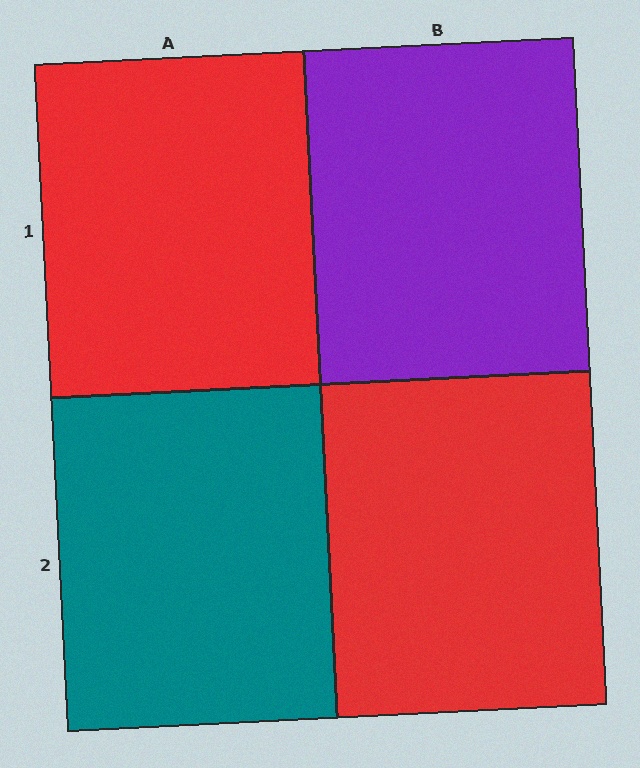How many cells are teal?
1 cell is teal.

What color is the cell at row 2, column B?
Red.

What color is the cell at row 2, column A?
Teal.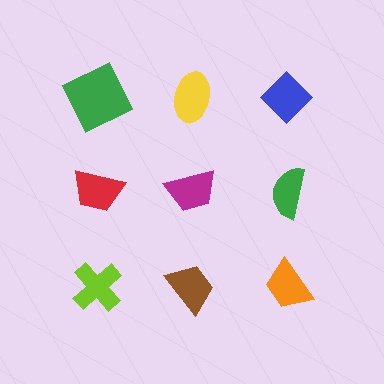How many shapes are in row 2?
3 shapes.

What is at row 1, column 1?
A green square.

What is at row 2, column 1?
A red trapezoid.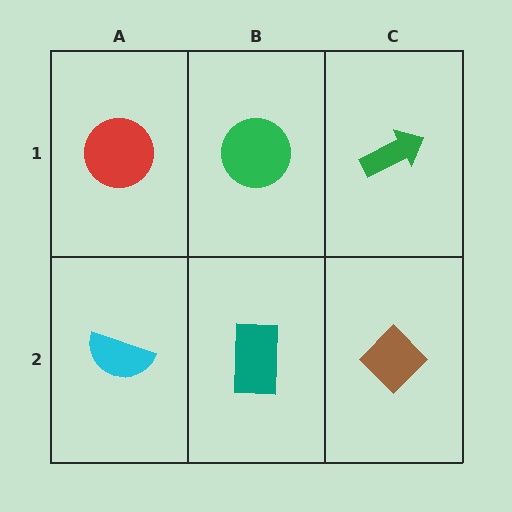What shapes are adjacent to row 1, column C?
A brown diamond (row 2, column C), a green circle (row 1, column B).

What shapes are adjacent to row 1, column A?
A cyan semicircle (row 2, column A), a green circle (row 1, column B).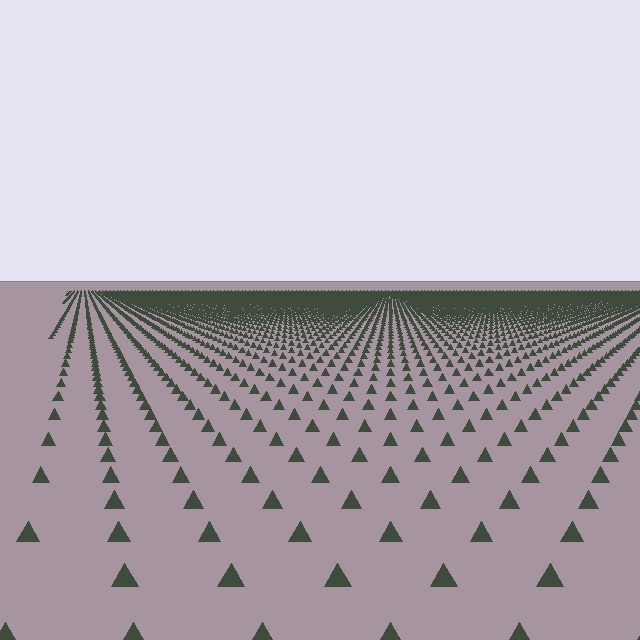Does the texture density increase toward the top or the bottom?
Density increases toward the top.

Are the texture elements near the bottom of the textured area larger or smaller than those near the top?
Larger. Near the bottom, elements are closer to the viewer and appear at a bigger on-screen size.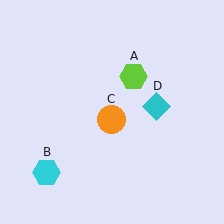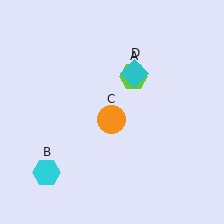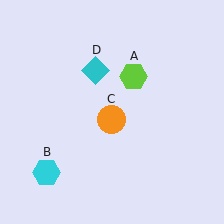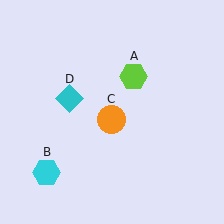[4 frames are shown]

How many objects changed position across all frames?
1 object changed position: cyan diamond (object D).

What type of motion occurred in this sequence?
The cyan diamond (object D) rotated counterclockwise around the center of the scene.